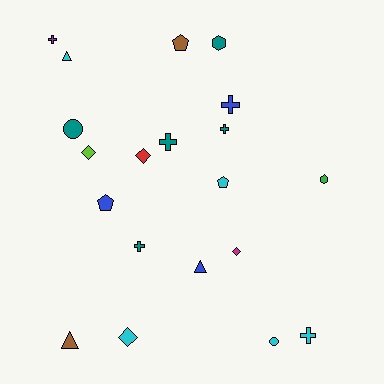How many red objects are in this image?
There is 1 red object.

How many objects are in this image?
There are 20 objects.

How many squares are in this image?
There are no squares.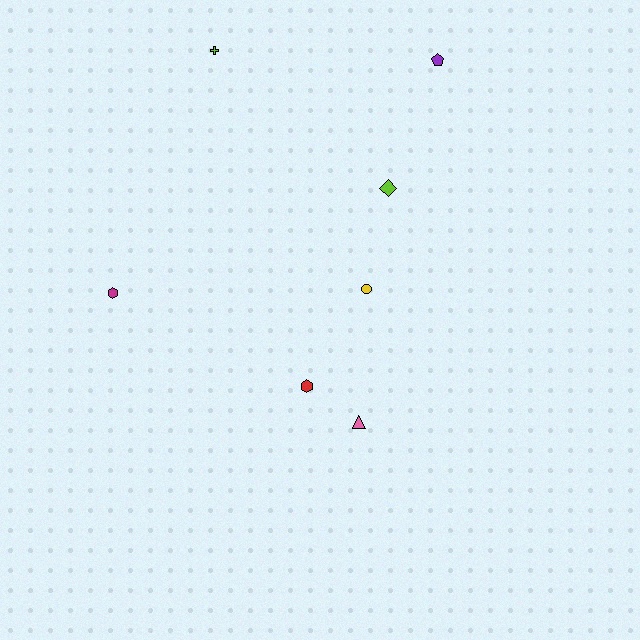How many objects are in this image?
There are 7 objects.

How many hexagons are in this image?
There are 2 hexagons.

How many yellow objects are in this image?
There is 1 yellow object.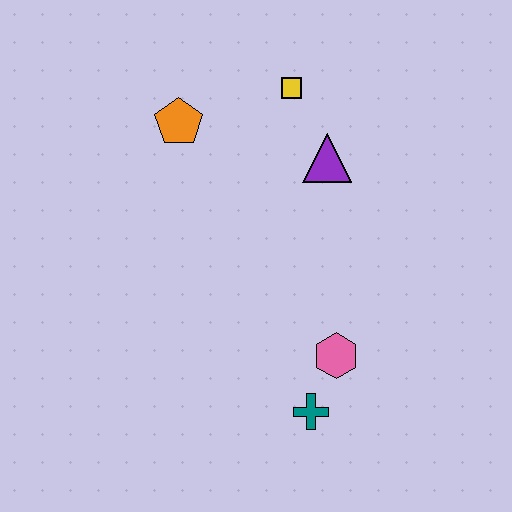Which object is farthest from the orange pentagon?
The teal cross is farthest from the orange pentagon.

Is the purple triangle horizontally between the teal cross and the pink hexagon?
Yes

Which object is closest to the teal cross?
The pink hexagon is closest to the teal cross.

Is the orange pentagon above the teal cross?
Yes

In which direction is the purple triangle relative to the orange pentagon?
The purple triangle is to the right of the orange pentagon.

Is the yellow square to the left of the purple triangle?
Yes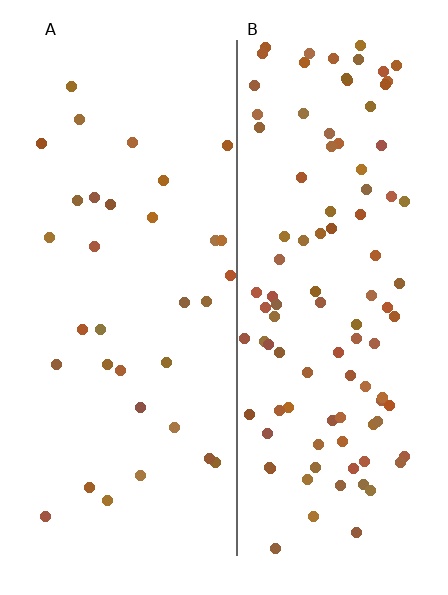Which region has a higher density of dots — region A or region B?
B (the right).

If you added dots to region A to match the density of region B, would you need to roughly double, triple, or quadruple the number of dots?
Approximately triple.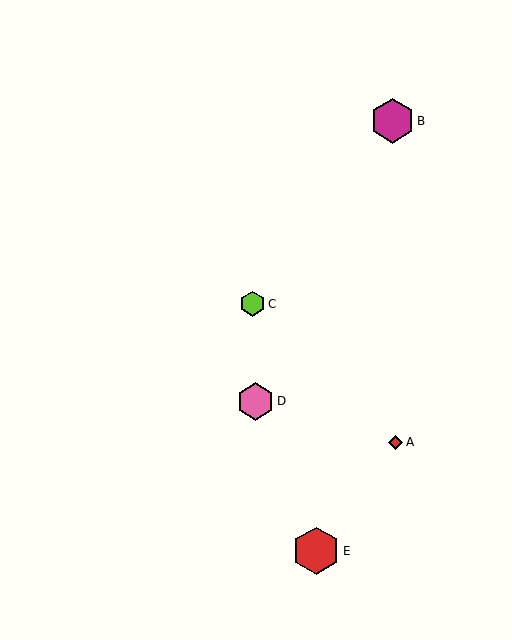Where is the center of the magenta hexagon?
The center of the magenta hexagon is at (392, 121).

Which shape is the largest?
The red hexagon (labeled E) is the largest.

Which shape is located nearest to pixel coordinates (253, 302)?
The lime hexagon (labeled C) at (253, 304) is nearest to that location.